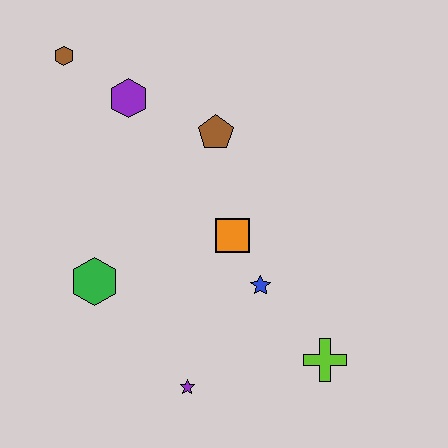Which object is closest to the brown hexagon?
The purple hexagon is closest to the brown hexagon.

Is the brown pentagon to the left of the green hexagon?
No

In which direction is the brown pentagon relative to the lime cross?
The brown pentagon is above the lime cross.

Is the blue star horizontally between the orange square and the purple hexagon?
No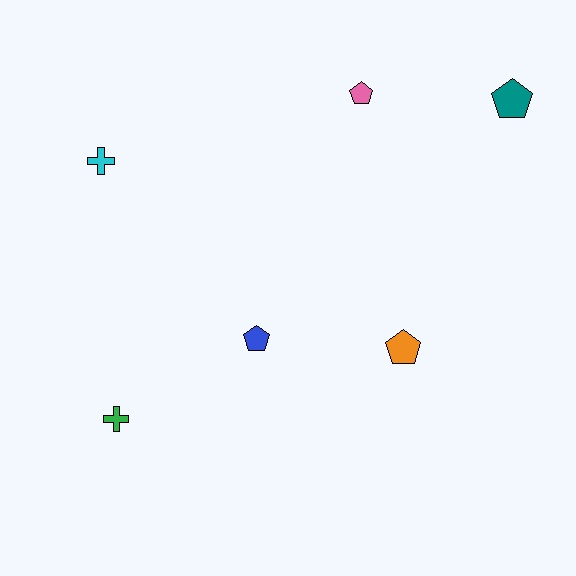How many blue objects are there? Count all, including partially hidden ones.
There is 1 blue object.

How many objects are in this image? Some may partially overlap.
There are 6 objects.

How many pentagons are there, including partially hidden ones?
There are 4 pentagons.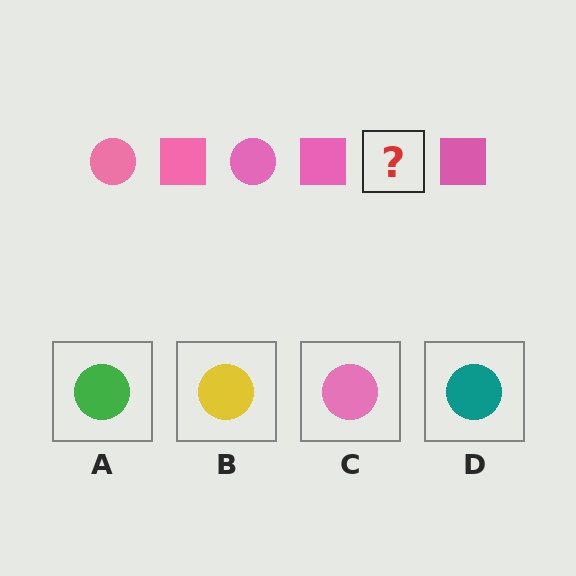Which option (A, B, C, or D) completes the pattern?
C.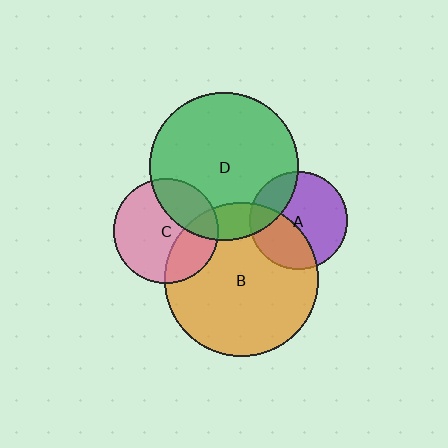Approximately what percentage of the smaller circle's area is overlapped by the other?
Approximately 35%.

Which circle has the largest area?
Circle B (orange).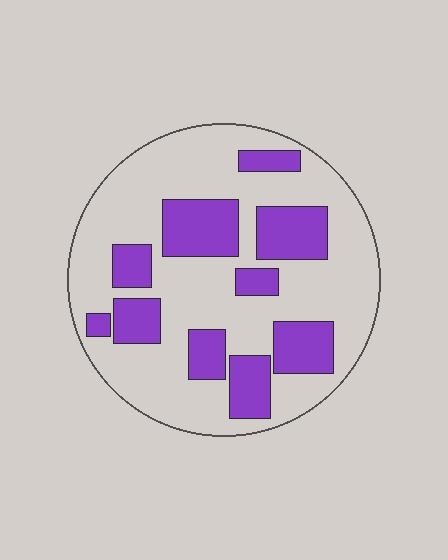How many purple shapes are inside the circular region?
10.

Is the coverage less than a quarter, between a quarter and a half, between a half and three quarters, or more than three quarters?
Between a quarter and a half.